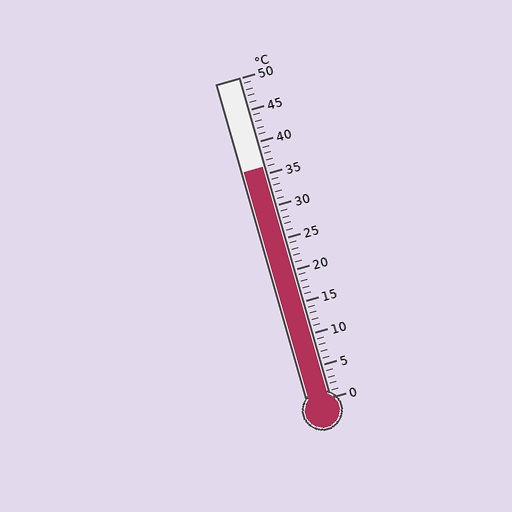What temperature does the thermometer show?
The thermometer shows approximately 36°C.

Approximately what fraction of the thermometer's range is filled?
The thermometer is filled to approximately 70% of its range.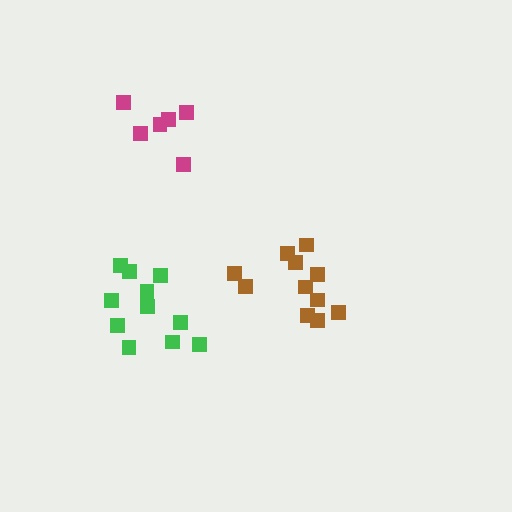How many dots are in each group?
Group 1: 11 dots, Group 2: 11 dots, Group 3: 6 dots (28 total).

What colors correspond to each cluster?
The clusters are colored: green, brown, magenta.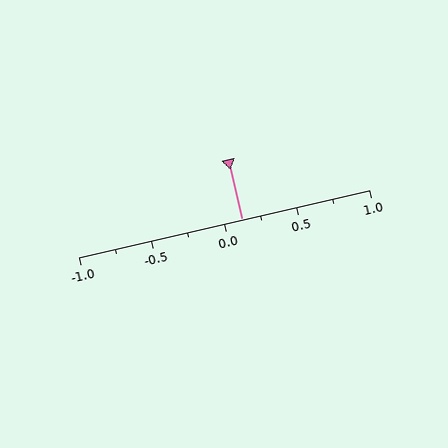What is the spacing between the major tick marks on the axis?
The major ticks are spaced 0.5 apart.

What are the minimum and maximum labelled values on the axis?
The axis runs from -1.0 to 1.0.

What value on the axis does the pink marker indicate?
The marker indicates approximately 0.12.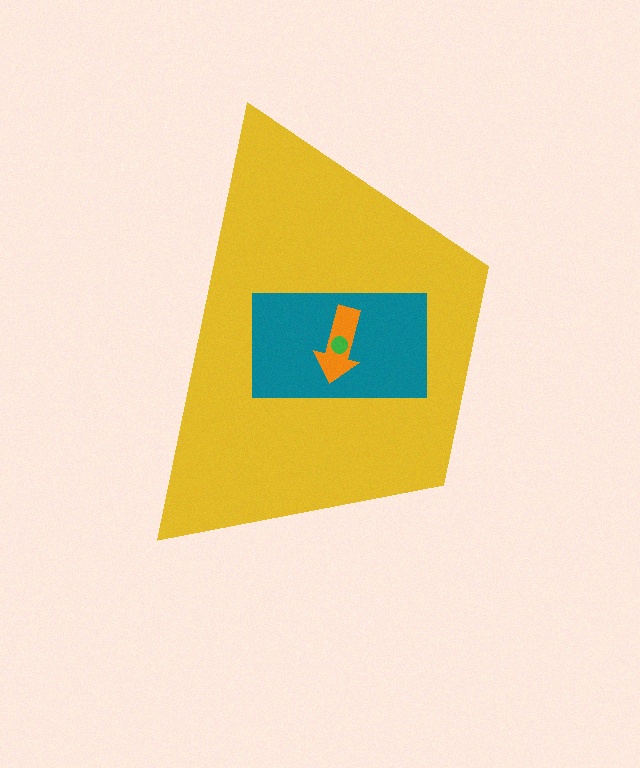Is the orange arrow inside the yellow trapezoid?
Yes.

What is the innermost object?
The green circle.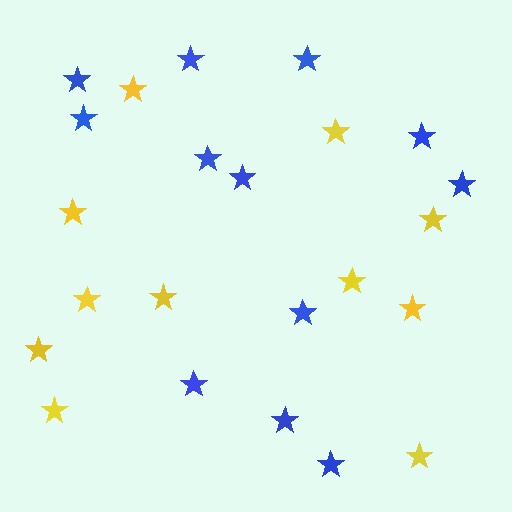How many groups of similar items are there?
There are 2 groups: one group of blue stars (12) and one group of yellow stars (11).